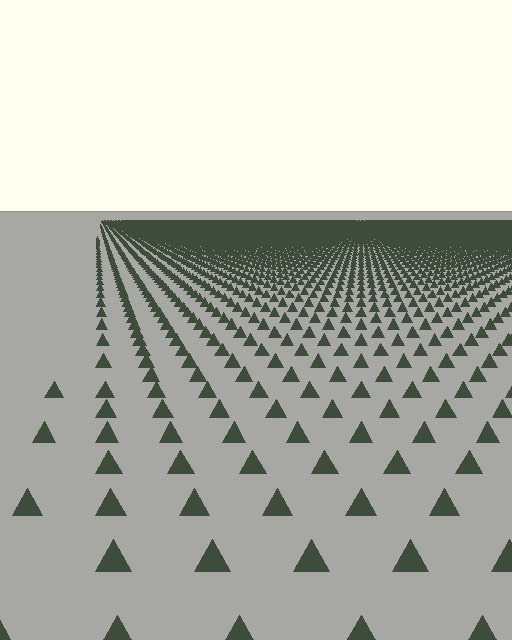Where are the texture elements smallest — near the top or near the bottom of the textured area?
Near the top.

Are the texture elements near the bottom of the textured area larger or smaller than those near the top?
Larger. Near the bottom, elements are closer to the viewer and appear at a bigger on-screen size.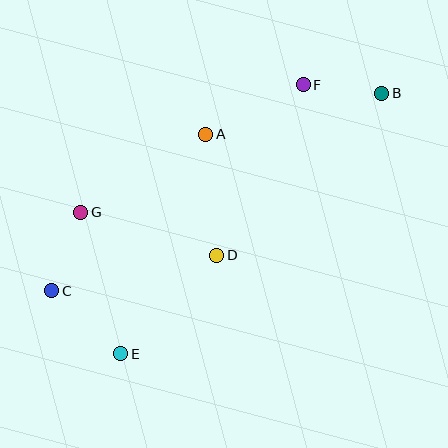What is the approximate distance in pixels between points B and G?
The distance between B and G is approximately 324 pixels.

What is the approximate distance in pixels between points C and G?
The distance between C and G is approximately 84 pixels.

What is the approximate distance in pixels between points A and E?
The distance between A and E is approximately 235 pixels.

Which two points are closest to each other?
Points B and F are closest to each other.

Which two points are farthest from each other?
Points B and C are farthest from each other.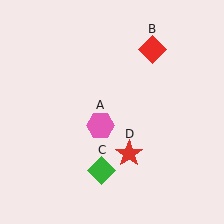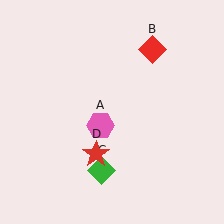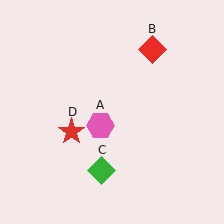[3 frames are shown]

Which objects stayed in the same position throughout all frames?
Pink hexagon (object A) and red diamond (object B) and green diamond (object C) remained stationary.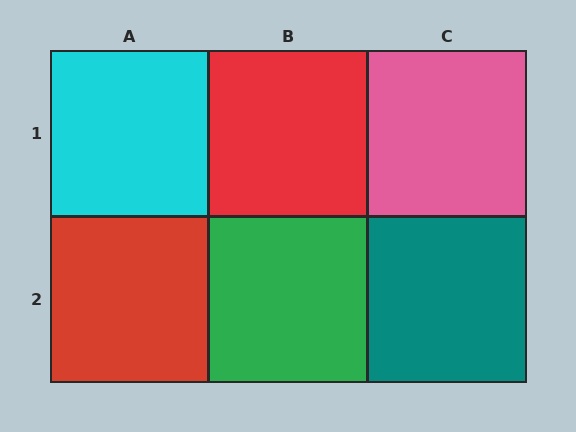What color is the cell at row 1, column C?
Pink.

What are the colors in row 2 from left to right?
Red, green, teal.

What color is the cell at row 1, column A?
Cyan.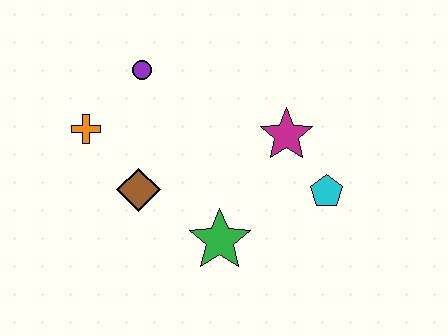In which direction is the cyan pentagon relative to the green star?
The cyan pentagon is to the right of the green star.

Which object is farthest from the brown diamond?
The cyan pentagon is farthest from the brown diamond.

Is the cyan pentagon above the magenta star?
No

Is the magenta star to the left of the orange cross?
No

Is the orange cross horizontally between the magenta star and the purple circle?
No